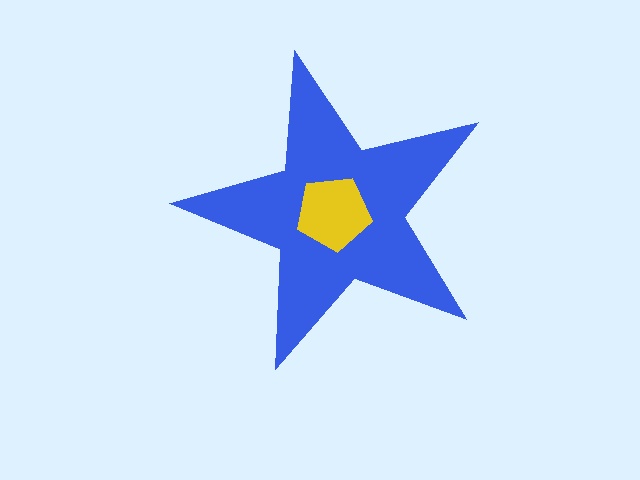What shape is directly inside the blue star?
The yellow pentagon.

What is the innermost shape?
The yellow pentagon.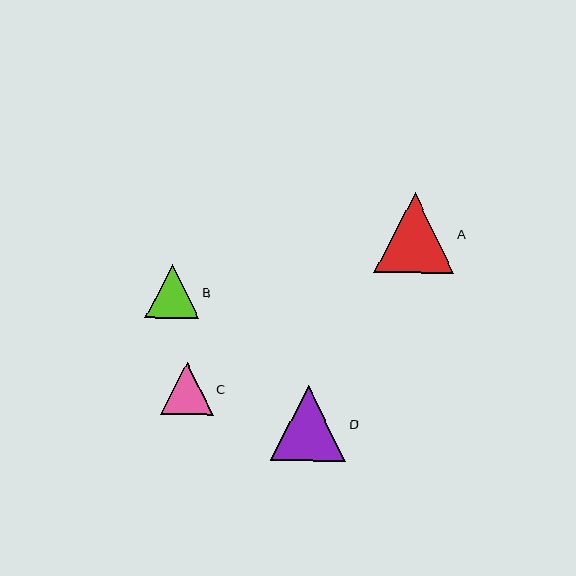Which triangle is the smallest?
Triangle C is the smallest with a size of approximately 52 pixels.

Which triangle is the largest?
Triangle A is the largest with a size of approximately 80 pixels.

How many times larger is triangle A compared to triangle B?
Triangle A is approximately 1.5 times the size of triangle B.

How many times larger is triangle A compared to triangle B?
Triangle A is approximately 1.5 times the size of triangle B.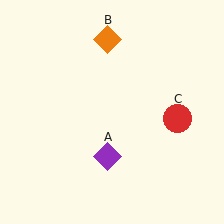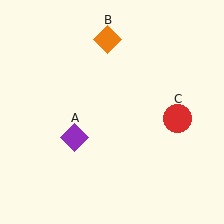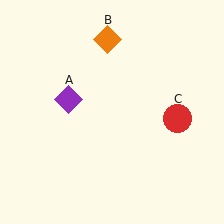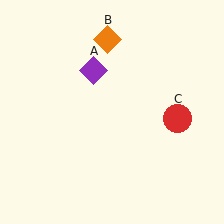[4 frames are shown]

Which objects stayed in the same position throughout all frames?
Orange diamond (object B) and red circle (object C) remained stationary.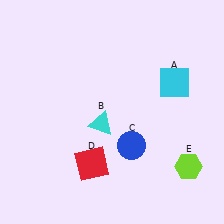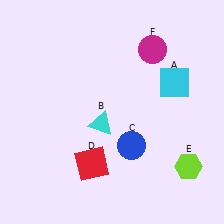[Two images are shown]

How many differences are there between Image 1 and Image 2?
There is 1 difference between the two images.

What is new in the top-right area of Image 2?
A magenta circle (F) was added in the top-right area of Image 2.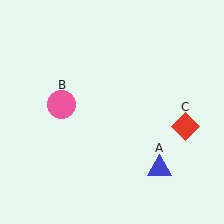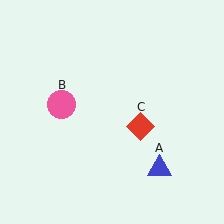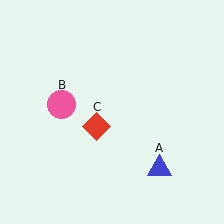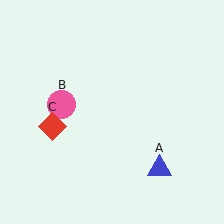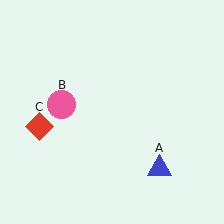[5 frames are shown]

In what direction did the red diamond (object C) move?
The red diamond (object C) moved left.